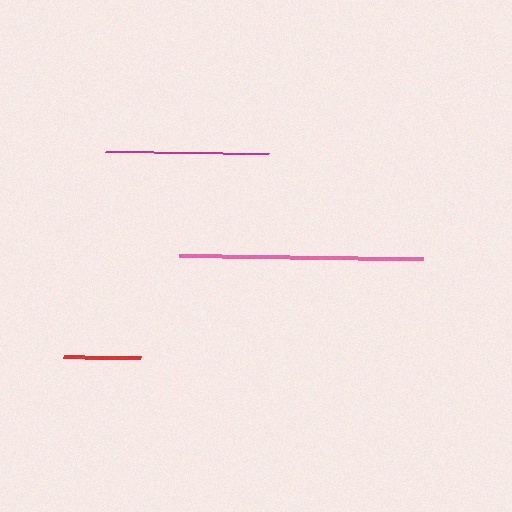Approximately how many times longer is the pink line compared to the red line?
The pink line is approximately 3.2 times the length of the red line.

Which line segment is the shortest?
The red line is the shortest at approximately 77 pixels.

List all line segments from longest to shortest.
From longest to shortest: pink, magenta, red.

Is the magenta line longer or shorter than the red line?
The magenta line is longer than the red line.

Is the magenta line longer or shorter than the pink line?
The pink line is longer than the magenta line.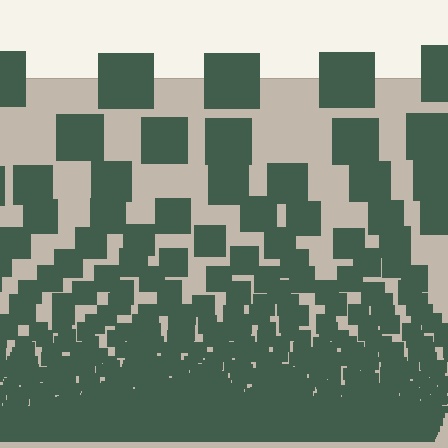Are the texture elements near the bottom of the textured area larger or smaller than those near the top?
Smaller. The gradient is inverted — elements near the bottom are smaller and denser.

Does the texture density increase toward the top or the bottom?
Density increases toward the bottom.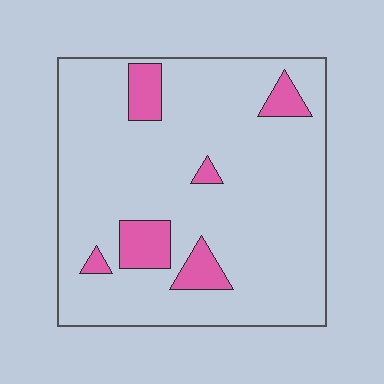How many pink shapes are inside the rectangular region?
6.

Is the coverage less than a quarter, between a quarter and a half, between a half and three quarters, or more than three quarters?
Less than a quarter.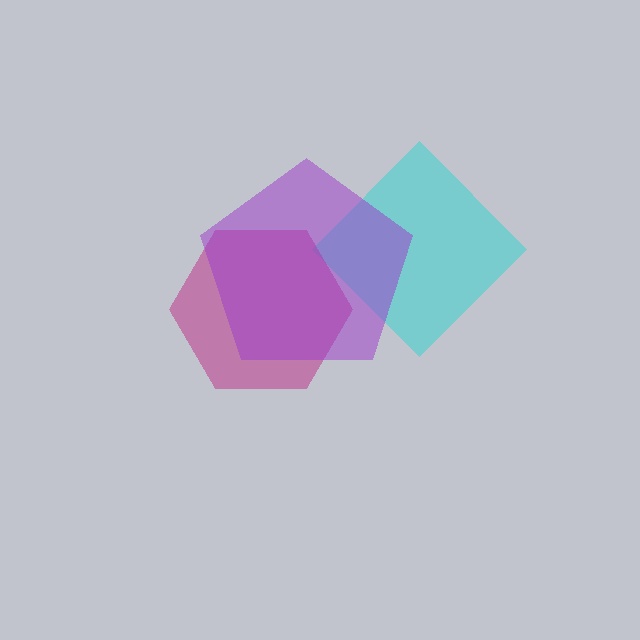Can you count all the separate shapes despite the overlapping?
Yes, there are 3 separate shapes.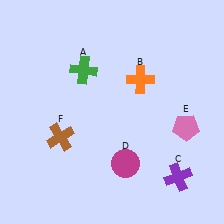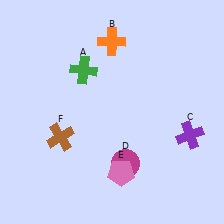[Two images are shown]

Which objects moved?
The objects that moved are: the orange cross (B), the purple cross (C), the pink pentagon (E).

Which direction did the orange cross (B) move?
The orange cross (B) moved up.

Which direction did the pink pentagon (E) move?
The pink pentagon (E) moved left.